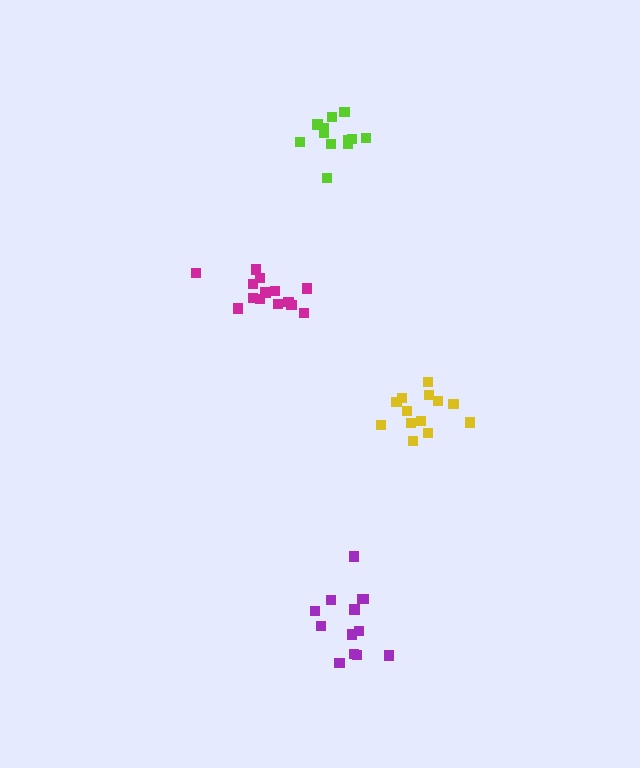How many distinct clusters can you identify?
There are 4 distinct clusters.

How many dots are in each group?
Group 1: 12 dots, Group 2: 13 dots, Group 3: 14 dots, Group 4: 13 dots (52 total).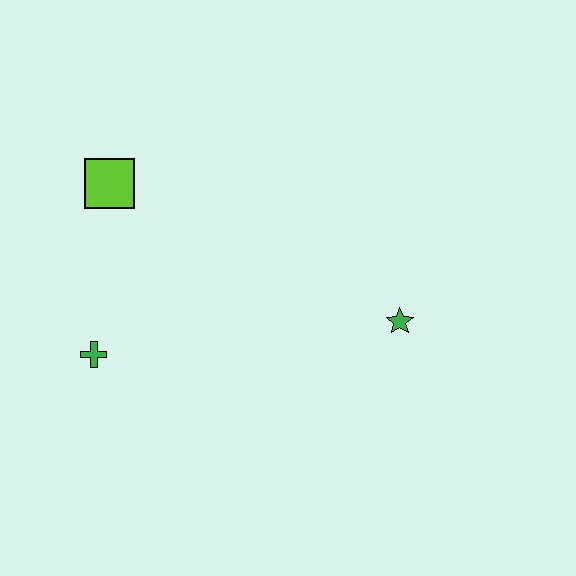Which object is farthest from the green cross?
The green star is farthest from the green cross.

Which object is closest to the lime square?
The green cross is closest to the lime square.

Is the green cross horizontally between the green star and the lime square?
No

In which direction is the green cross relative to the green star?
The green cross is to the left of the green star.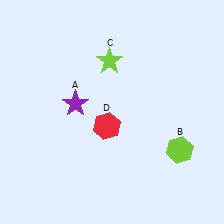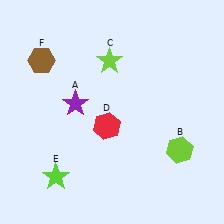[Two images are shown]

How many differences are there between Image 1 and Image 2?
There are 2 differences between the two images.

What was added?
A lime star (E), a brown hexagon (F) were added in Image 2.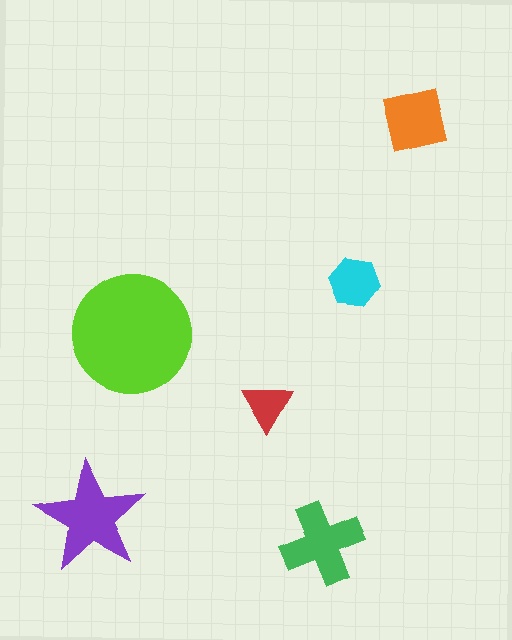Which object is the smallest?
The red triangle.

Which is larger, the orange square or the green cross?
The green cross.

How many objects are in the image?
There are 6 objects in the image.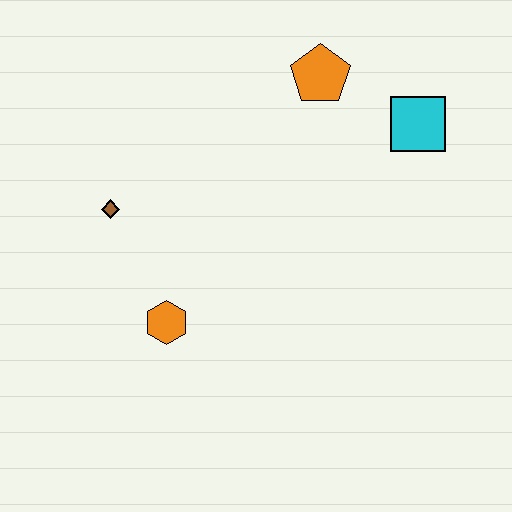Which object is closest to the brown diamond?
The orange hexagon is closest to the brown diamond.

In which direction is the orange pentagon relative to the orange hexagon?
The orange pentagon is above the orange hexagon.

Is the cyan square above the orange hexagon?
Yes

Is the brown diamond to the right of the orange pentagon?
No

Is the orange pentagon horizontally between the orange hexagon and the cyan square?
Yes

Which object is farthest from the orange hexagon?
The cyan square is farthest from the orange hexagon.